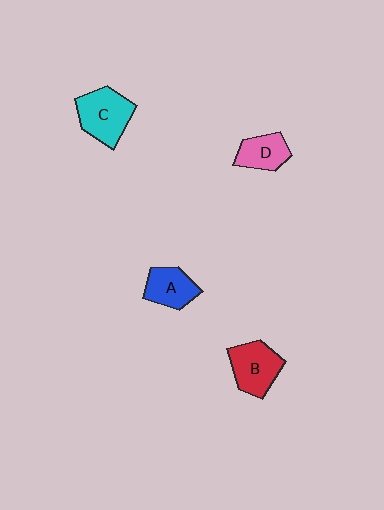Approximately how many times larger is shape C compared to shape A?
Approximately 1.4 times.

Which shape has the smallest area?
Shape D (pink).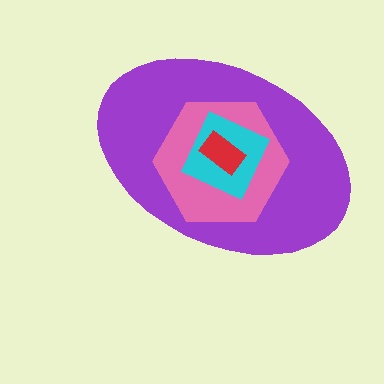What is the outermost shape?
The purple ellipse.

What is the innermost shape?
The red rectangle.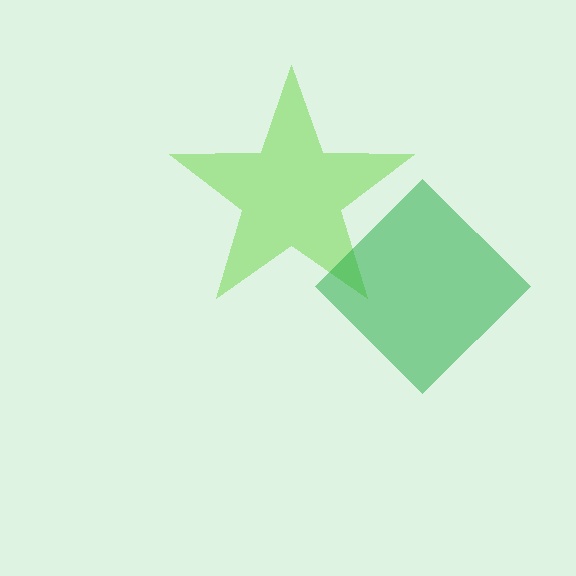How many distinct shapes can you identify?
There are 2 distinct shapes: a lime star, a green diamond.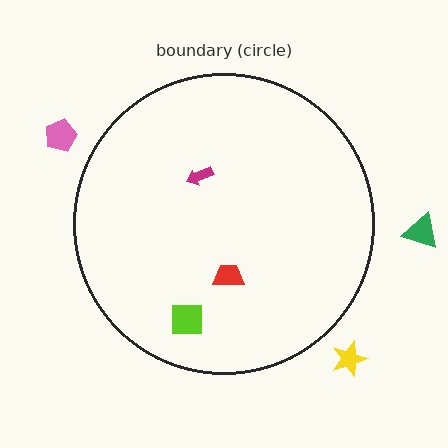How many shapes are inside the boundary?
3 inside, 3 outside.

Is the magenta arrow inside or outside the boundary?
Inside.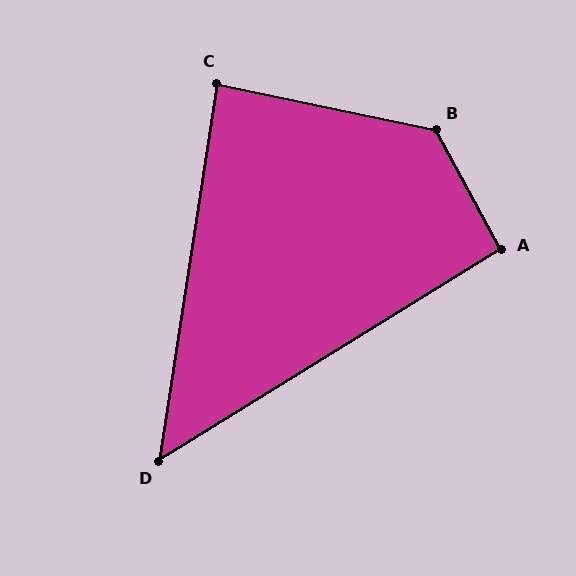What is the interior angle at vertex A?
Approximately 93 degrees (approximately right).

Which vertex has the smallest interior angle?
D, at approximately 50 degrees.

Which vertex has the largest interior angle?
B, at approximately 130 degrees.